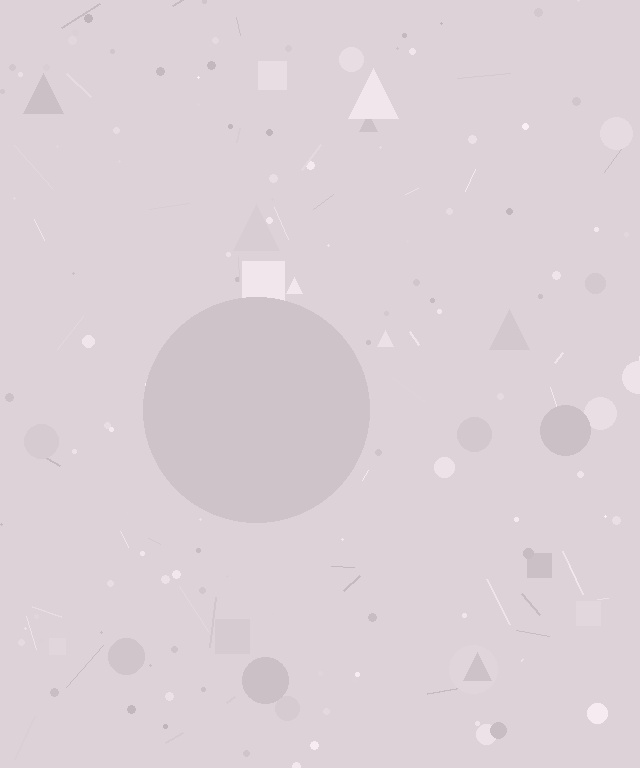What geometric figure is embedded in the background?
A circle is embedded in the background.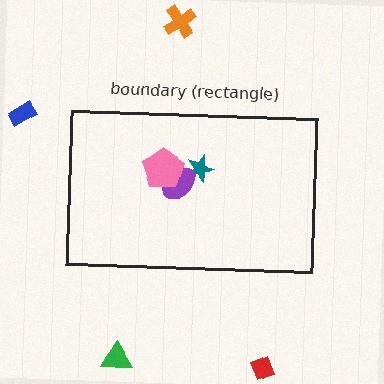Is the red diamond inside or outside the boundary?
Outside.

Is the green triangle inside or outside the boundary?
Outside.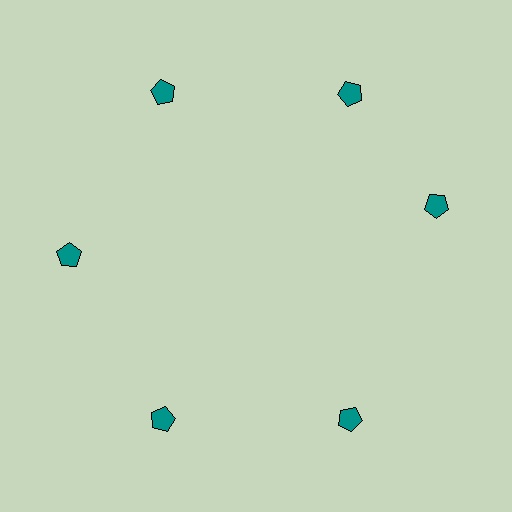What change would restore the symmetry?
The symmetry would be restored by rotating it back into even spacing with its neighbors so that all 6 pentagons sit at equal angles and equal distance from the center.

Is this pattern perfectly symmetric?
No. The 6 teal pentagons are arranged in a ring, but one element near the 3 o'clock position is rotated out of alignment along the ring, breaking the 6-fold rotational symmetry.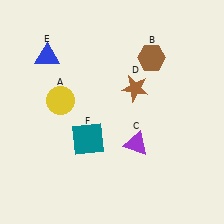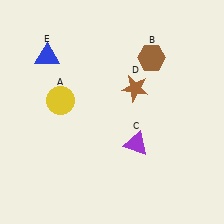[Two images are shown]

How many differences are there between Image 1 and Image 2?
There is 1 difference between the two images.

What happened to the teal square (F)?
The teal square (F) was removed in Image 2. It was in the bottom-left area of Image 1.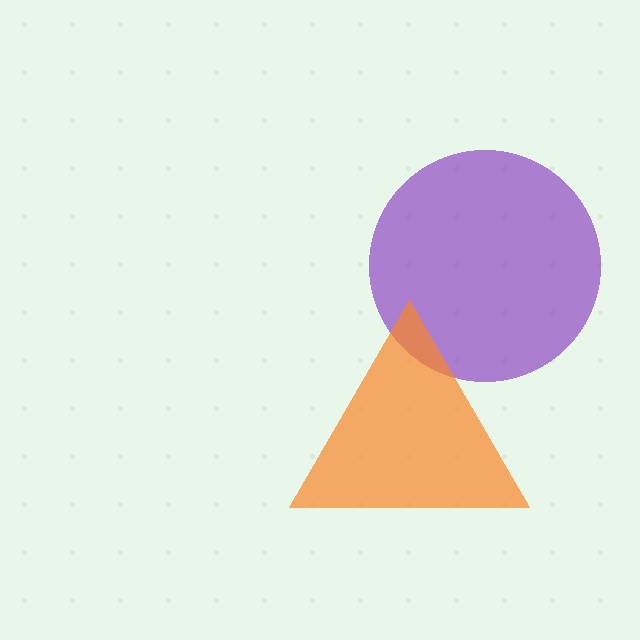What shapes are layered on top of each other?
The layered shapes are: a purple circle, an orange triangle.